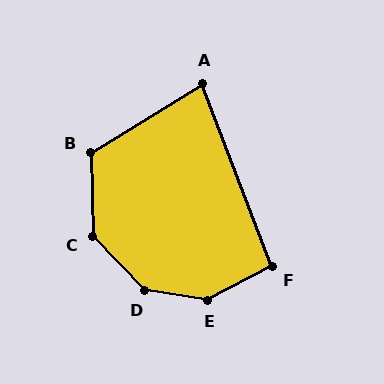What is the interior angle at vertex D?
Approximately 143 degrees (obtuse).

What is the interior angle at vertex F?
Approximately 97 degrees (obtuse).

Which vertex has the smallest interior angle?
A, at approximately 79 degrees.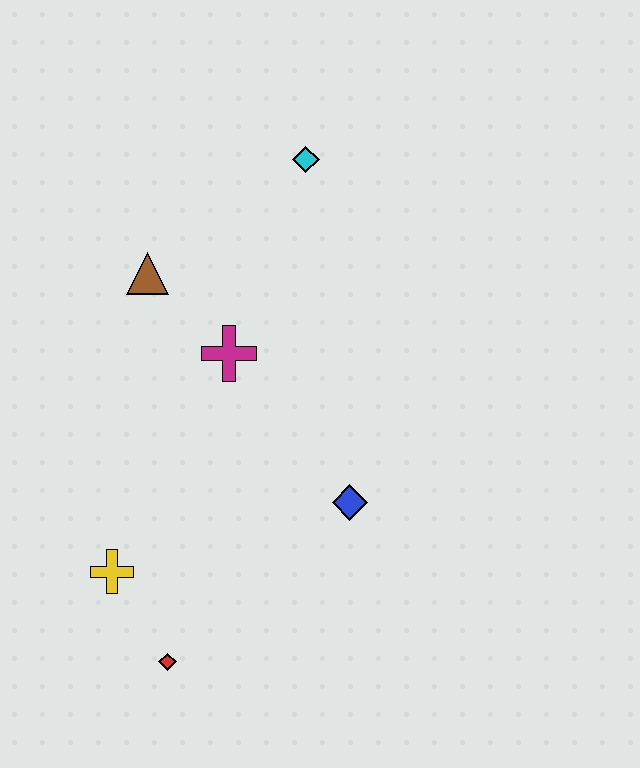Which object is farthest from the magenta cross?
The red diamond is farthest from the magenta cross.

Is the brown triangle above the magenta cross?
Yes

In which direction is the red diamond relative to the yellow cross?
The red diamond is below the yellow cross.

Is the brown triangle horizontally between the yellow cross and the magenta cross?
Yes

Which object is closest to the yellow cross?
The red diamond is closest to the yellow cross.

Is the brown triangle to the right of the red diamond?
No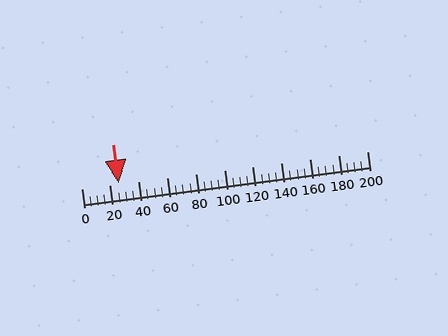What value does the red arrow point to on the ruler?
The red arrow points to approximately 26.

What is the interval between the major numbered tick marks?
The major tick marks are spaced 20 units apart.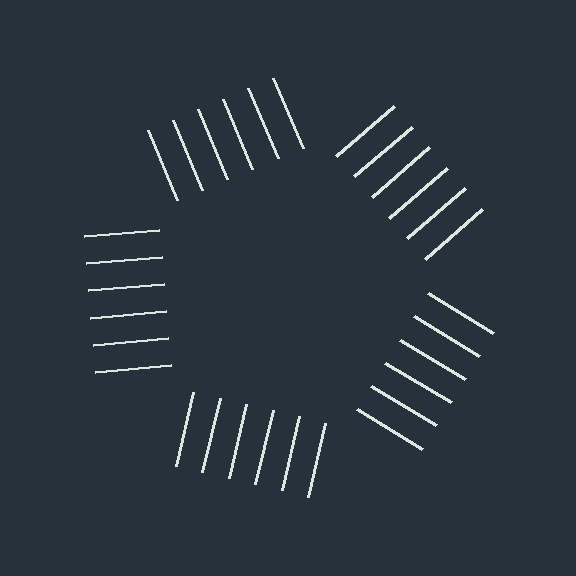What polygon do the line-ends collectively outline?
An illusory pentagon — the line segments terminate on its edges but no continuous stroke is drawn.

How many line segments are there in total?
30 — 6 along each of the 5 edges.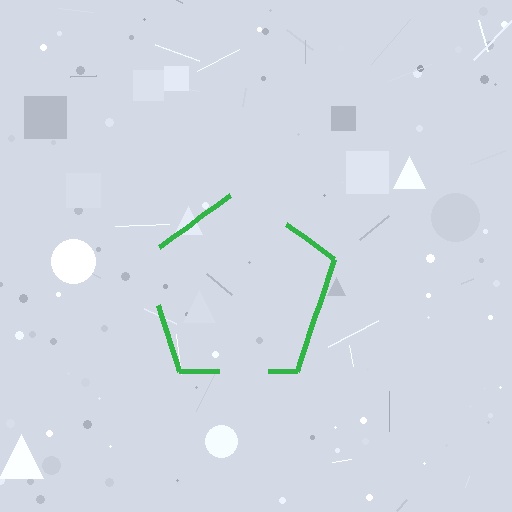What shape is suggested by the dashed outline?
The dashed outline suggests a pentagon.